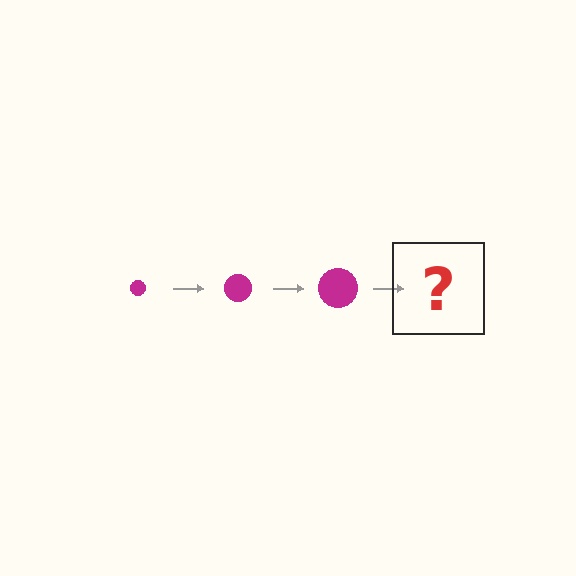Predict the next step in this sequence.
The next step is a magenta circle, larger than the previous one.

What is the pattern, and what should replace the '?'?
The pattern is that the circle gets progressively larger each step. The '?' should be a magenta circle, larger than the previous one.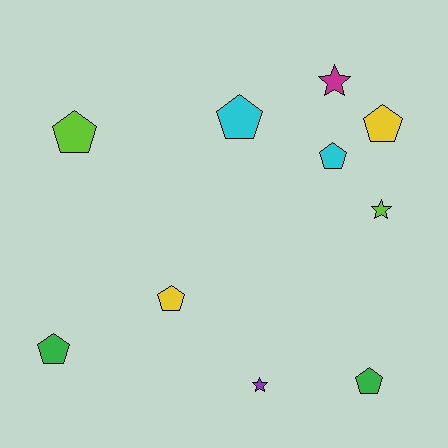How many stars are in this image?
There are 3 stars.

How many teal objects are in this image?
There are no teal objects.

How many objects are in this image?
There are 10 objects.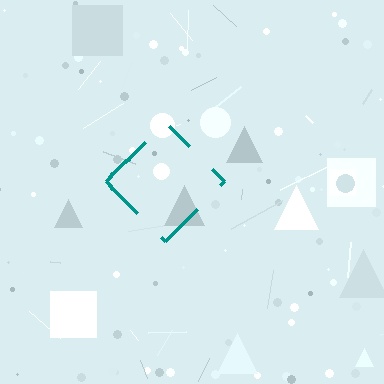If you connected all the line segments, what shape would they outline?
They would outline a diamond.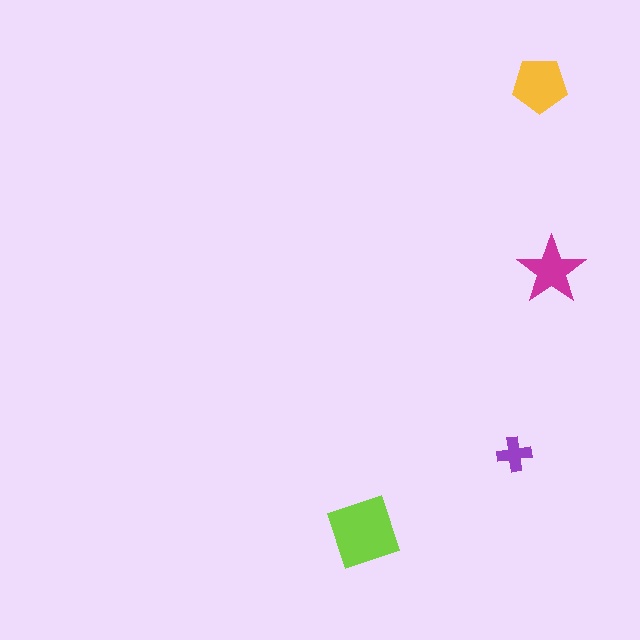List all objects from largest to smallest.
The lime square, the yellow pentagon, the magenta star, the purple cross.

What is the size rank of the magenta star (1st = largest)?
3rd.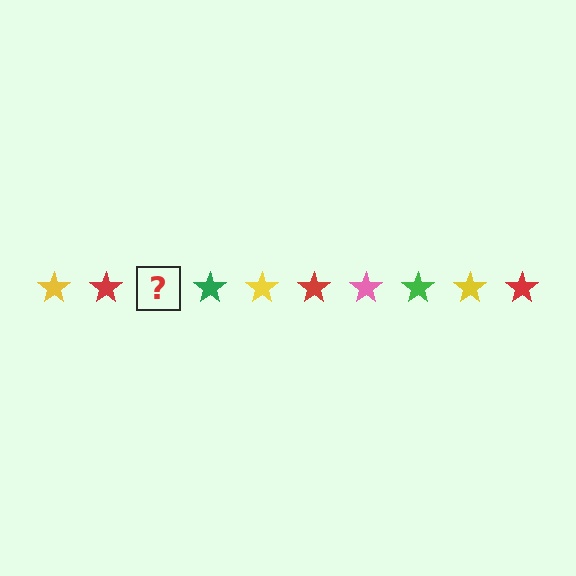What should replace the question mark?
The question mark should be replaced with a pink star.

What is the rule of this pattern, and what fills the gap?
The rule is that the pattern cycles through yellow, red, pink, green stars. The gap should be filled with a pink star.